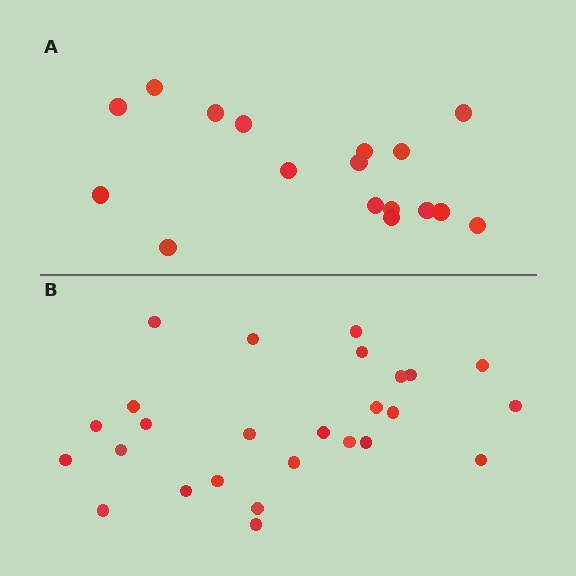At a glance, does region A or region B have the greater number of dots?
Region B (the bottom region) has more dots.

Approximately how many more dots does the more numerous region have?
Region B has roughly 8 or so more dots than region A.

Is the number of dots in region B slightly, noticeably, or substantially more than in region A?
Region B has substantially more. The ratio is roughly 1.5 to 1.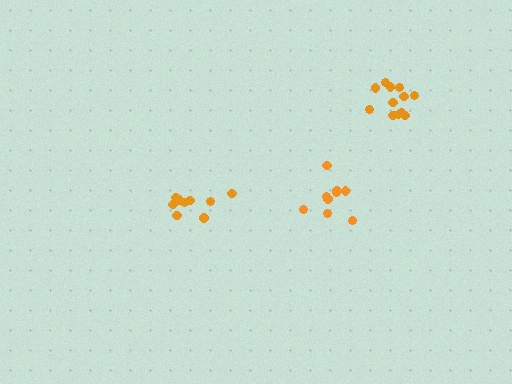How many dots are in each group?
Group 1: 12 dots, Group 2: 9 dots, Group 3: 9 dots (30 total).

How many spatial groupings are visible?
There are 3 spatial groupings.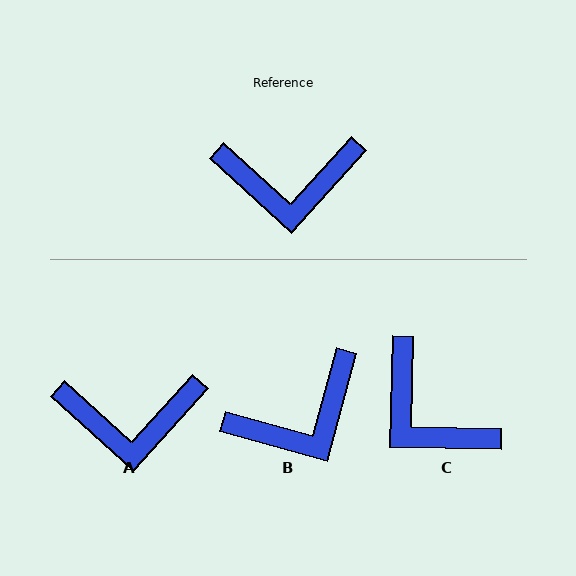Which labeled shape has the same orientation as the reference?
A.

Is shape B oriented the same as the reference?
No, it is off by about 27 degrees.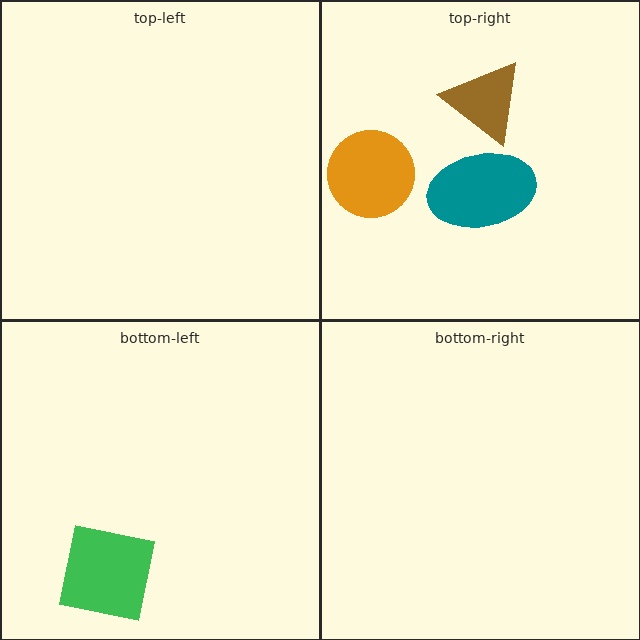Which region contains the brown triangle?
The top-right region.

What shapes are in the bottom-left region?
The green square.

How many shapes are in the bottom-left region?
1.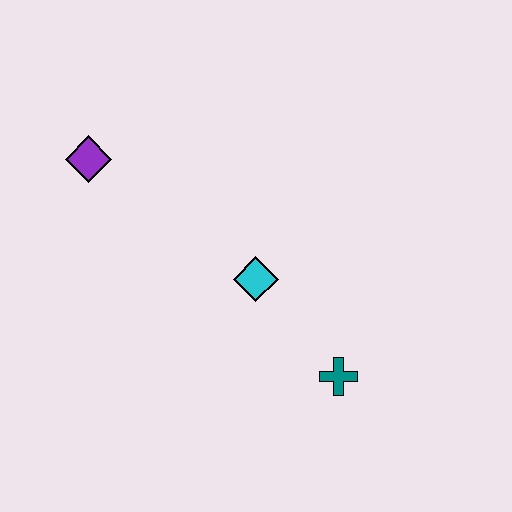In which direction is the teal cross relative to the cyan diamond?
The teal cross is below the cyan diamond.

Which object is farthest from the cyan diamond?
The purple diamond is farthest from the cyan diamond.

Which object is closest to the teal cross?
The cyan diamond is closest to the teal cross.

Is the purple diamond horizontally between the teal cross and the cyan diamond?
No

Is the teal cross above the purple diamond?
No